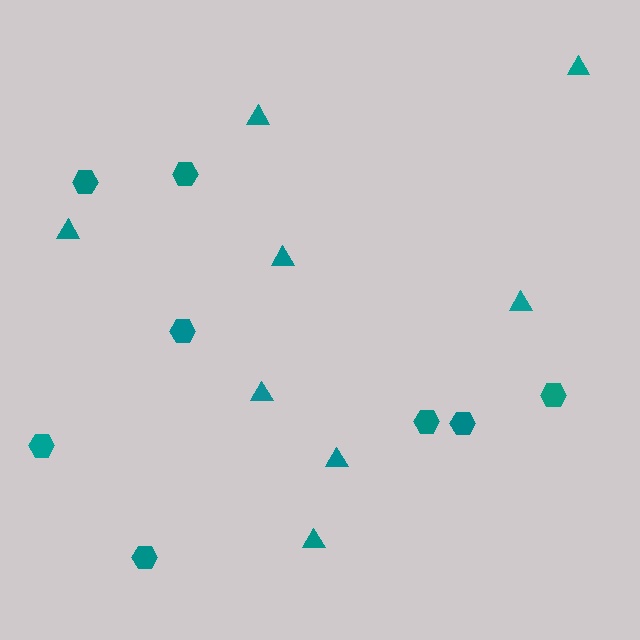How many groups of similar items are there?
There are 2 groups: one group of hexagons (8) and one group of triangles (8).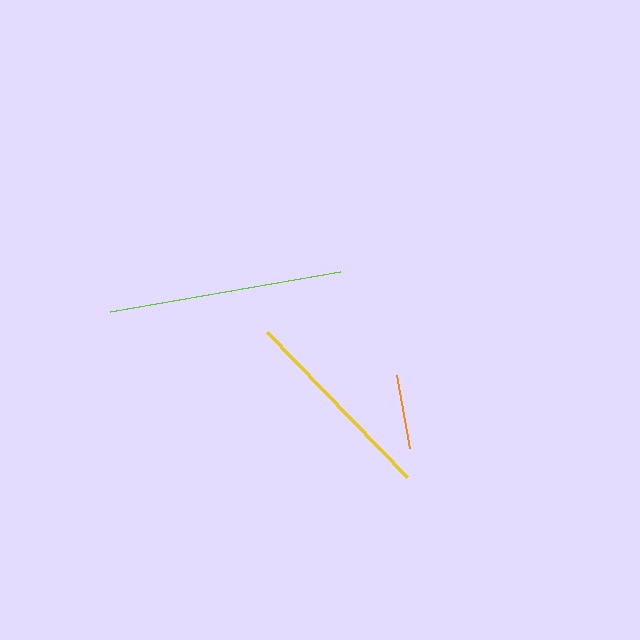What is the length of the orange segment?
The orange segment is approximately 75 pixels long.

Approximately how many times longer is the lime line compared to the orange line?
The lime line is approximately 3.1 times the length of the orange line.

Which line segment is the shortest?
The orange line is the shortest at approximately 75 pixels.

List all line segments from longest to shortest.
From longest to shortest: lime, yellow, orange.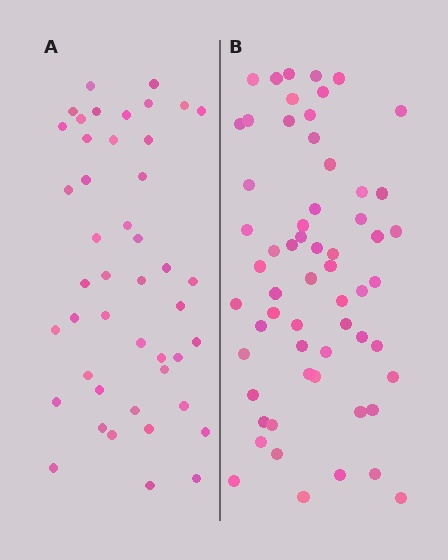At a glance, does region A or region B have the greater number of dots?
Region B (the right region) has more dots.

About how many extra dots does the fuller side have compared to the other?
Region B has approximately 15 more dots than region A.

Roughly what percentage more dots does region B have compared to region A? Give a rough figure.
About 35% more.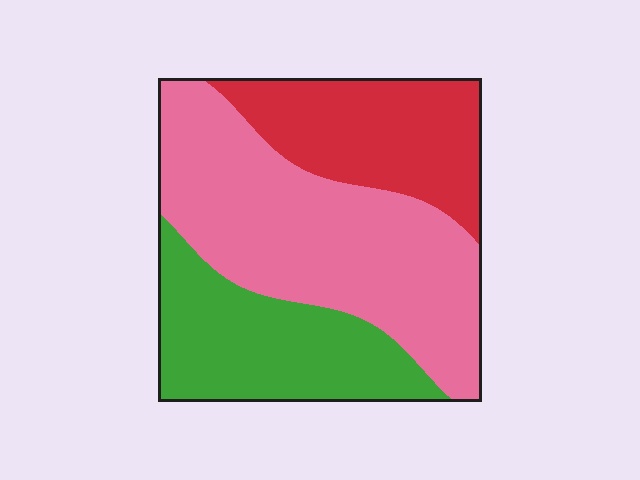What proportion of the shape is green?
Green takes up between a sixth and a third of the shape.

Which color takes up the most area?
Pink, at roughly 50%.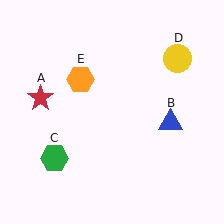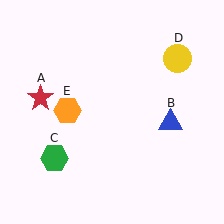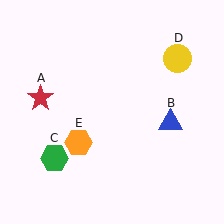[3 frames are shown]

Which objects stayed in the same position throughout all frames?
Red star (object A) and blue triangle (object B) and green hexagon (object C) and yellow circle (object D) remained stationary.